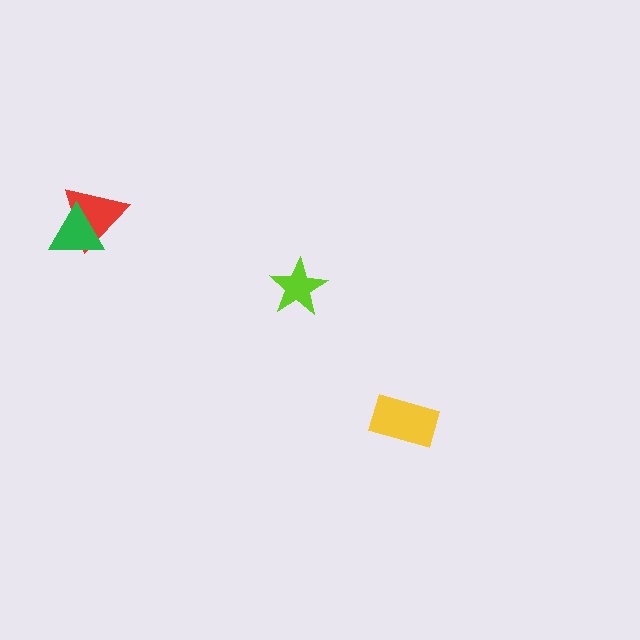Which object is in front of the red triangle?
The green triangle is in front of the red triangle.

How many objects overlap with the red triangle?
1 object overlaps with the red triangle.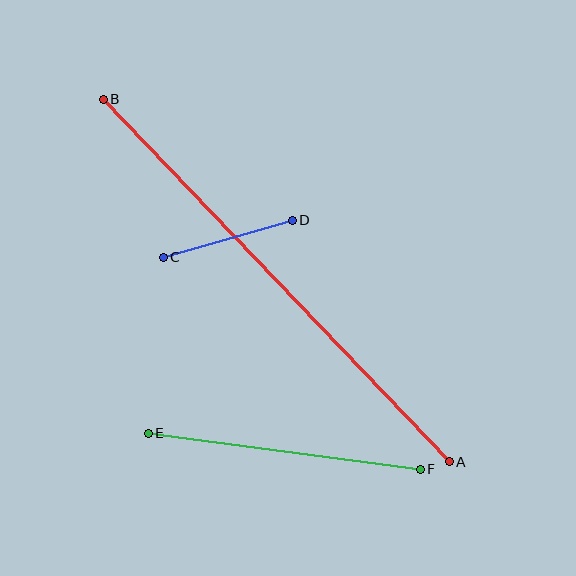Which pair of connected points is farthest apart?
Points A and B are farthest apart.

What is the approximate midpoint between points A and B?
The midpoint is at approximately (276, 280) pixels.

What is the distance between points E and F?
The distance is approximately 275 pixels.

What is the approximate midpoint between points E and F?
The midpoint is at approximately (284, 451) pixels.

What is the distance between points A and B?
The distance is approximately 501 pixels.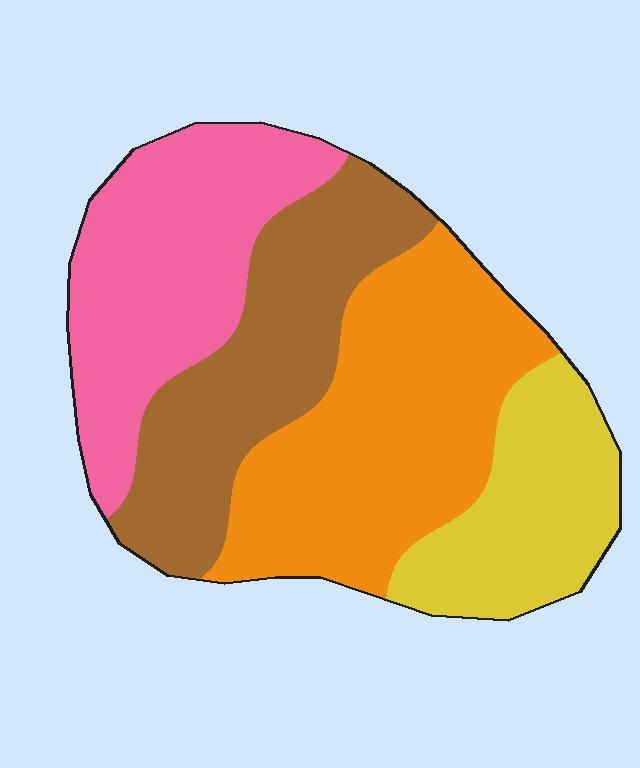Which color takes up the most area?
Orange, at roughly 30%.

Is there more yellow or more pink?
Pink.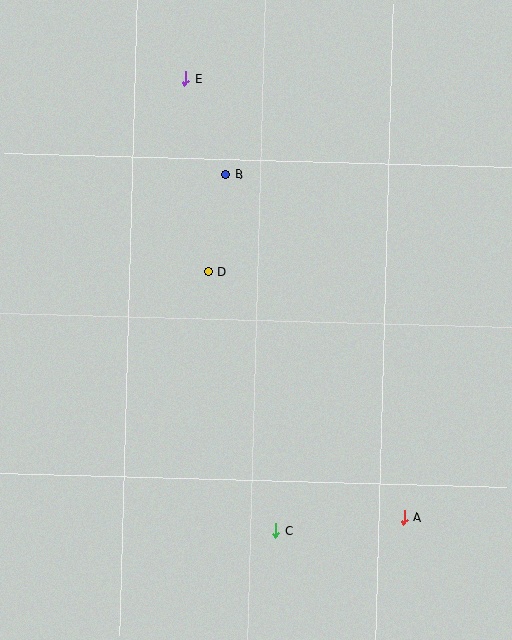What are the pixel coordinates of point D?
Point D is at (208, 272).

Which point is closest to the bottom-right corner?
Point A is closest to the bottom-right corner.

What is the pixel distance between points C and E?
The distance between C and E is 461 pixels.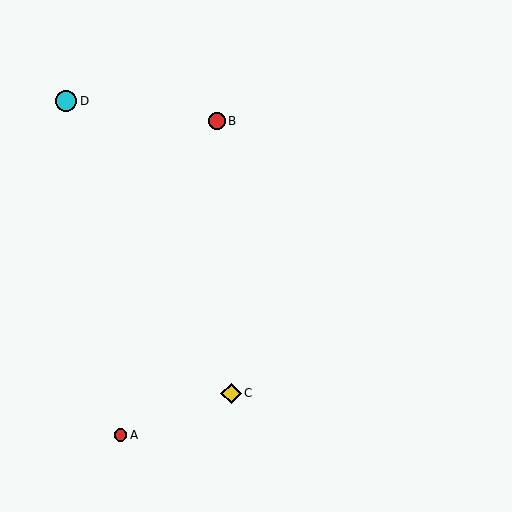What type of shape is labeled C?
Shape C is a yellow diamond.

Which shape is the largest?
The cyan circle (labeled D) is the largest.